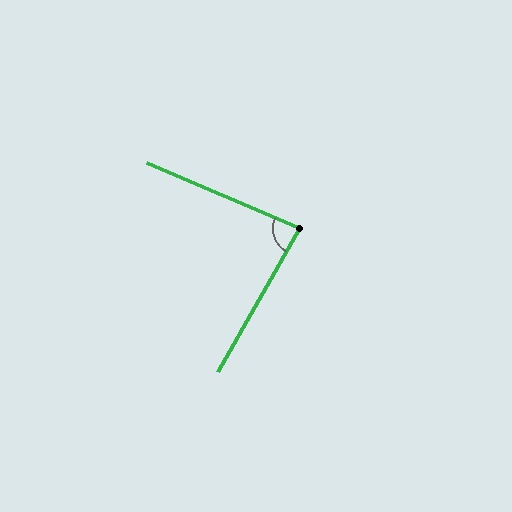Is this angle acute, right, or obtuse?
It is acute.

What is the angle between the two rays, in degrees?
Approximately 84 degrees.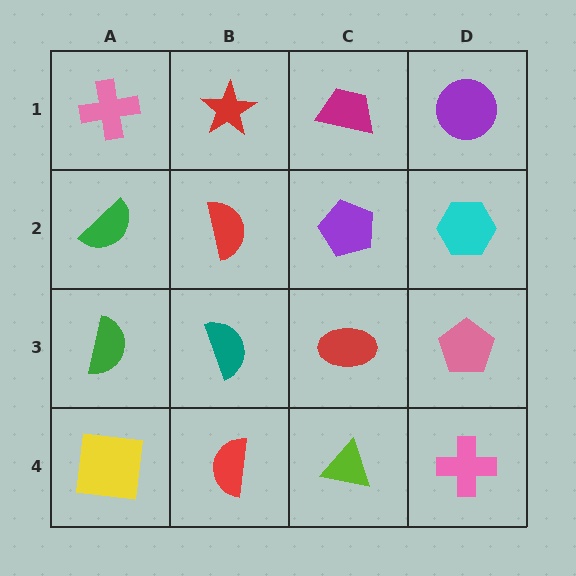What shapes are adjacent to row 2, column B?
A red star (row 1, column B), a teal semicircle (row 3, column B), a green semicircle (row 2, column A), a purple pentagon (row 2, column C).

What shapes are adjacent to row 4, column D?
A pink pentagon (row 3, column D), a lime triangle (row 4, column C).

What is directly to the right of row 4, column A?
A red semicircle.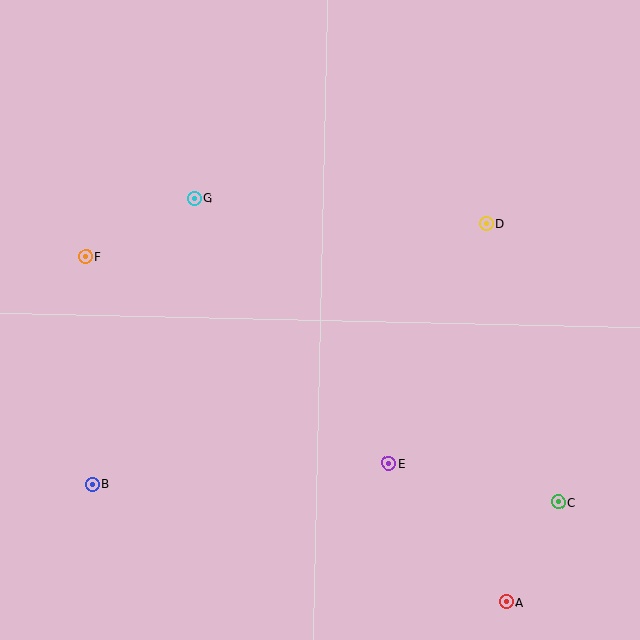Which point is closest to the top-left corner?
Point F is closest to the top-left corner.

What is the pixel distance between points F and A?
The distance between F and A is 544 pixels.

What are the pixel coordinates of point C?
Point C is at (558, 502).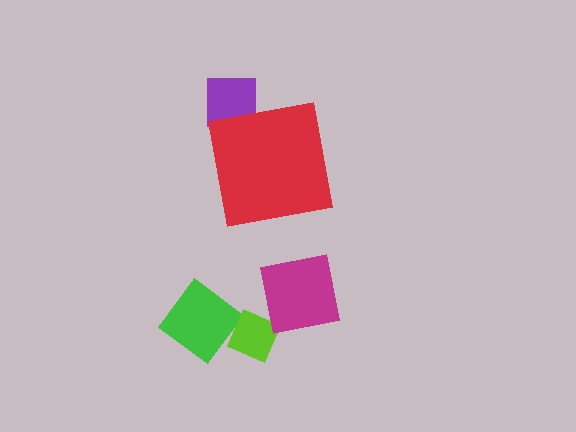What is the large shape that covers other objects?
A red square.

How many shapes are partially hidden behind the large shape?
1 shape is partially hidden.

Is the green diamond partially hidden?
No, the green diamond is fully visible.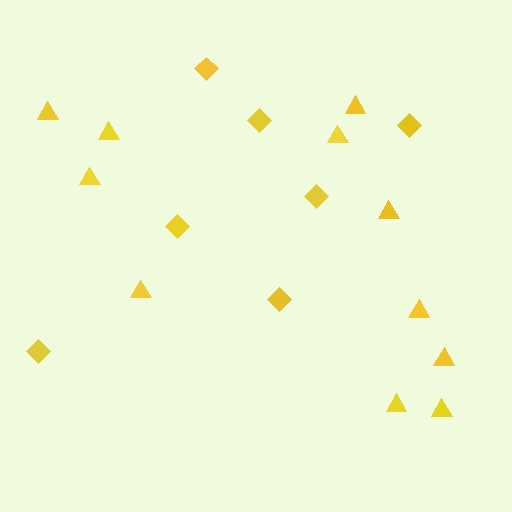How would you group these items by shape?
There are 2 groups: one group of triangles (11) and one group of diamonds (7).